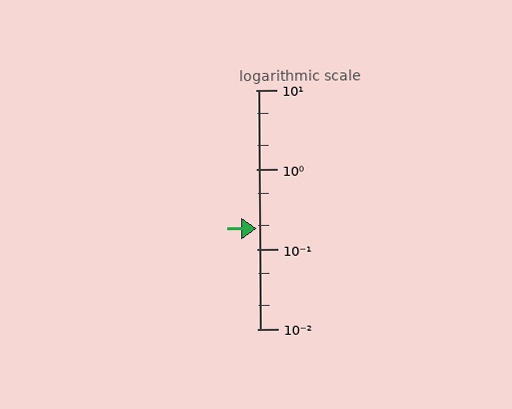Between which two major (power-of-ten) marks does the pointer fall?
The pointer is between 0.1 and 1.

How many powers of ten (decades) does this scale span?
The scale spans 3 decades, from 0.01 to 10.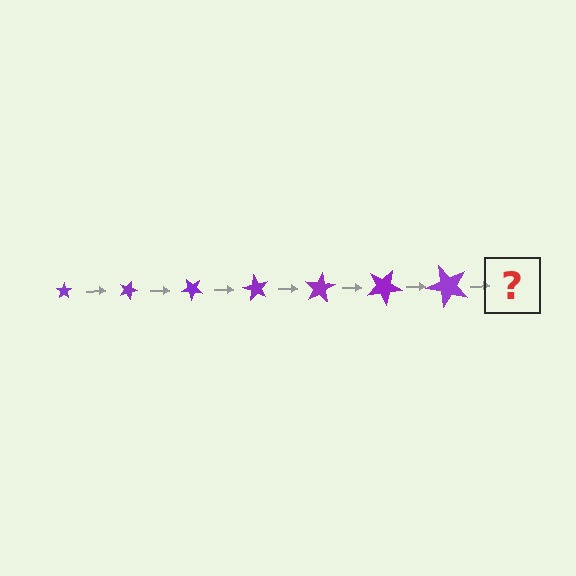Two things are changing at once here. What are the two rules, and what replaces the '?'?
The two rules are that the star grows larger each step and it rotates 20 degrees each step. The '?' should be a star, larger than the previous one and rotated 140 degrees from the start.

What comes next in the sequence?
The next element should be a star, larger than the previous one and rotated 140 degrees from the start.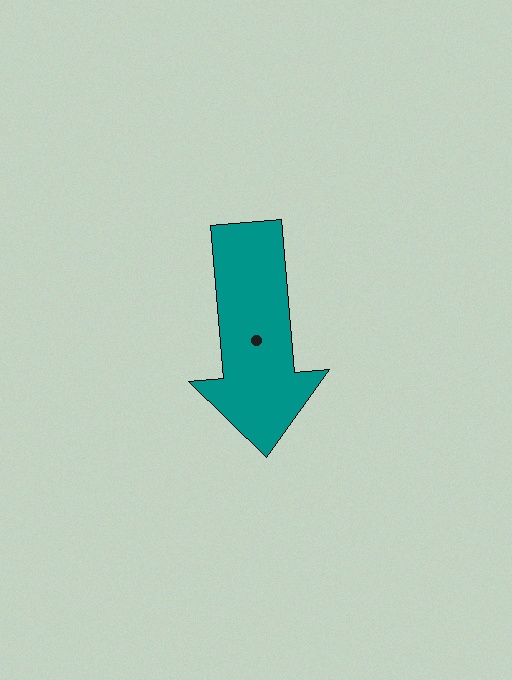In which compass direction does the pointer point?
South.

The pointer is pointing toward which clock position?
Roughly 6 o'clock.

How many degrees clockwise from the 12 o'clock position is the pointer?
Approximately 175 degrees.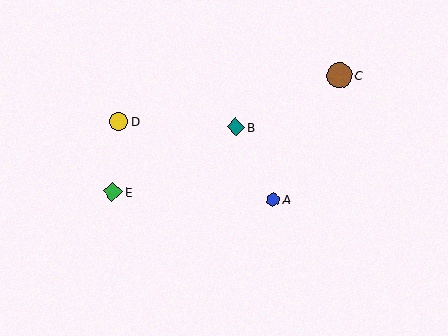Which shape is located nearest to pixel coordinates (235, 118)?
The teal diamond (labeled B) at (236, 127) is nearest to that location.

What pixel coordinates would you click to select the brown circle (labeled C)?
Click at (339, 75) to select the brown circle C.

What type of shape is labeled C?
Shape C is a brown circle.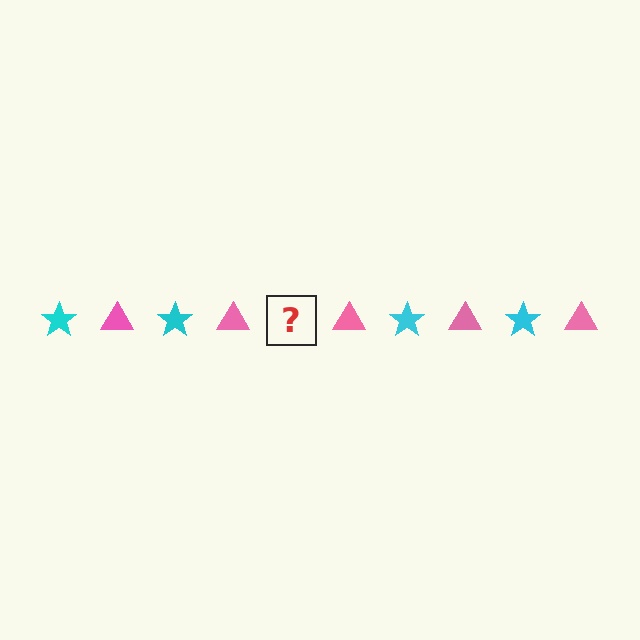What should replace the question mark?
The question mark should be replaced with a cyan star.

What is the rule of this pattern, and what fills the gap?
The rule is that the pattern alternates between cyan star and pink triangle. The gap should be filled with a cyan star.